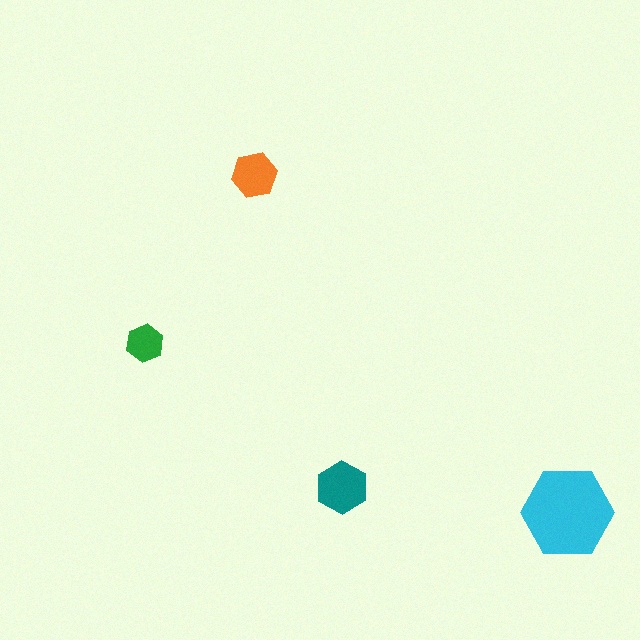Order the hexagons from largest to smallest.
the cyan one, the teal one, the orange one, the green one.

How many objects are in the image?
There are 4 objects in the image.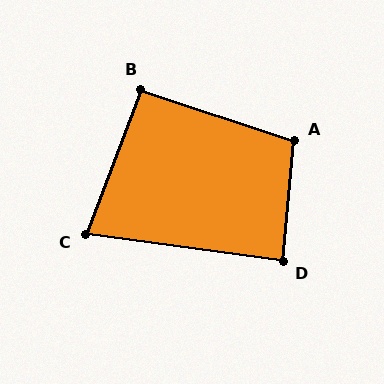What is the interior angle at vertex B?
Approximately 93 degrees (approximately right).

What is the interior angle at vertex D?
Approximately 87 degrees (approximately right).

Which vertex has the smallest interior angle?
C, at approximately 77 degrees.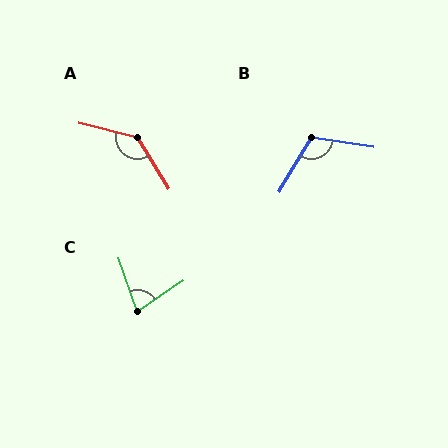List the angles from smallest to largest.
C (75°), B (113°), A (135°).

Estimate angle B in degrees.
Approximately 113 degrees.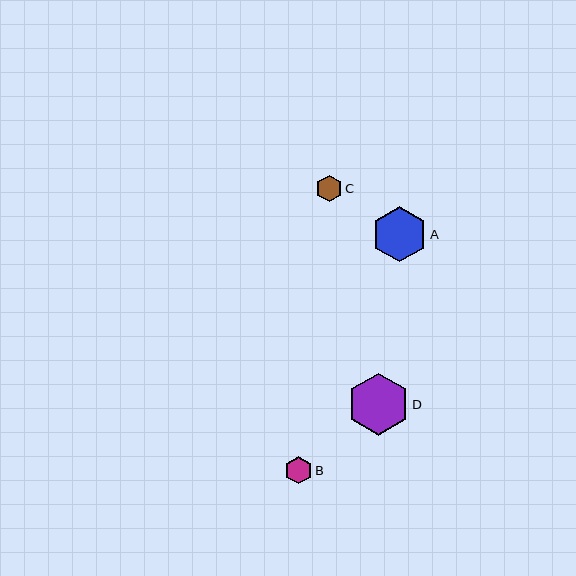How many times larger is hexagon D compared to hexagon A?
Hexagon D is approximately 1.1 times the size of hexagon A.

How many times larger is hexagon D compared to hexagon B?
Hexagon D is approximately 2.2 times the size of hexagon B.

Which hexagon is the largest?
Hexagon D is the largest with a size of approximately 62 pixels.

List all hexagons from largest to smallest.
From largest to smallest: D, A, B, C.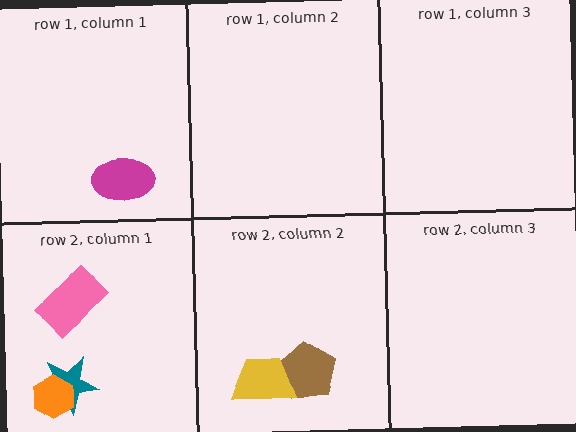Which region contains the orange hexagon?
The row 2, column 1 region.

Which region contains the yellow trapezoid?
The row 2, column 2 region.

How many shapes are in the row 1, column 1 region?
1.